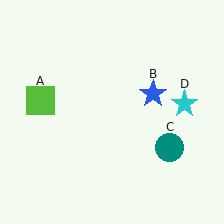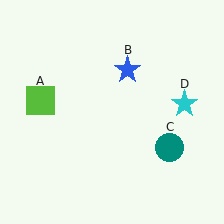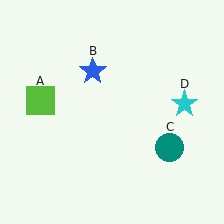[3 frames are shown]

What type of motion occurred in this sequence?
The blue star (object B) rotated counterclockwise around the center of the scene.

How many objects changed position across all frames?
1 object changed position: blue star (object B).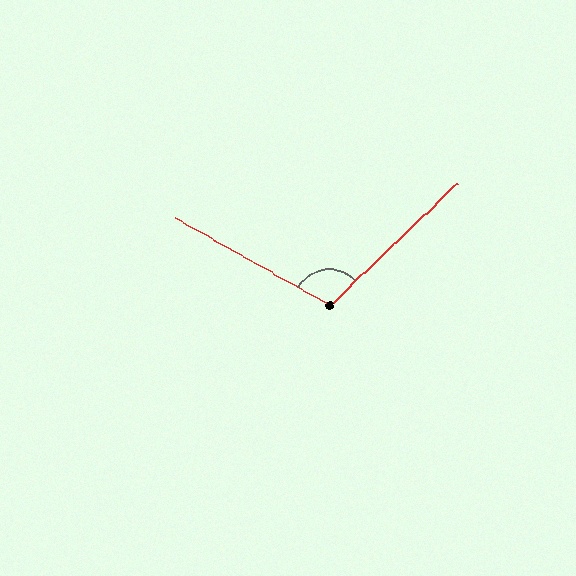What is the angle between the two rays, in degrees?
Approximately 107 degrees.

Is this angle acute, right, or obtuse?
It is obtuse.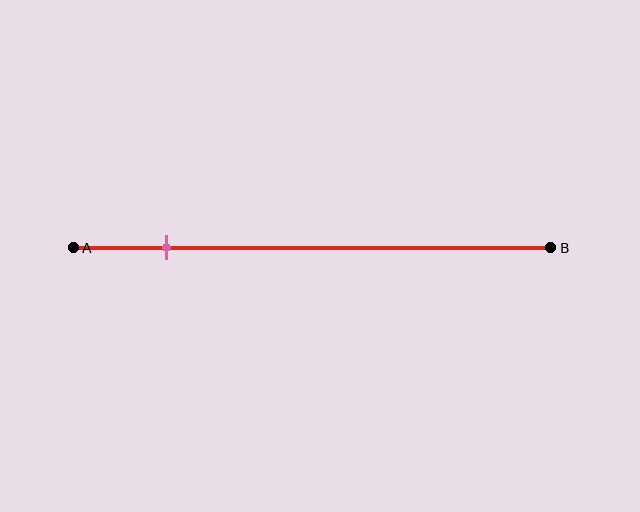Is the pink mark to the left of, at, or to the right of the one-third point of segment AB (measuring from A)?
The pink mark is to the left of the one-third point of segment AB.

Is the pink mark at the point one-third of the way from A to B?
No, the mark is at about 20% from A, not at the 33% one-third point.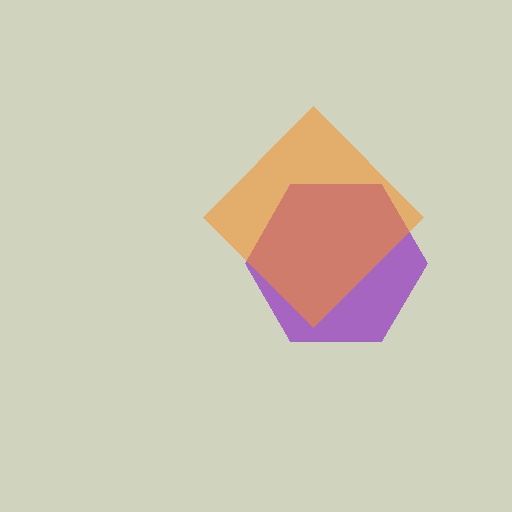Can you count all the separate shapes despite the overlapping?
Yes, there are 2 separate shapes.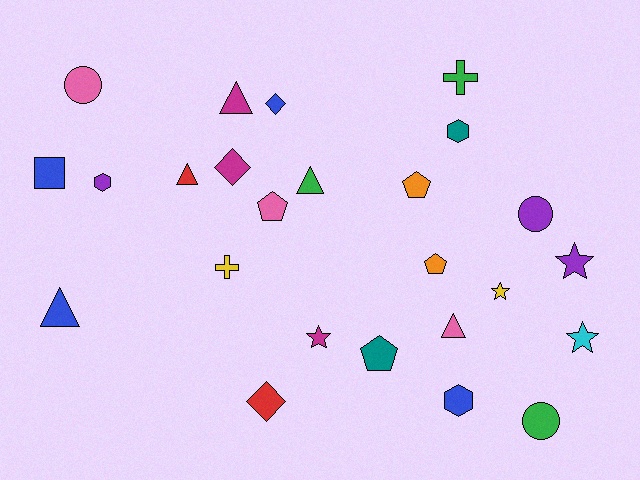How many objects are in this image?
There are 25 objects.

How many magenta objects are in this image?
There are 3 magenta objects.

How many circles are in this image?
There are 3 circles.